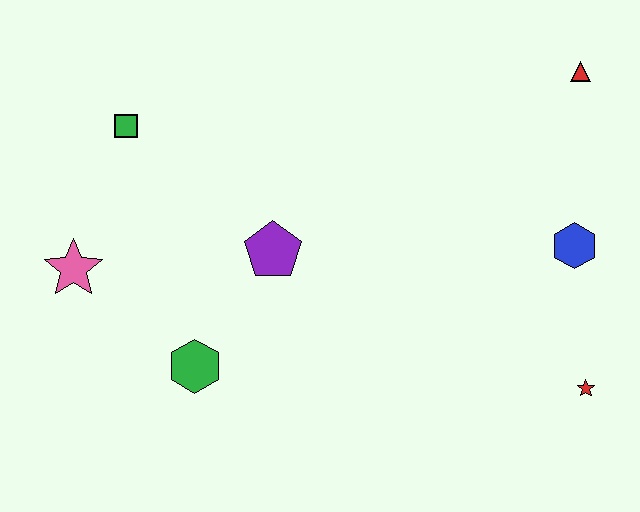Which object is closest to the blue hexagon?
The red star is closest to the blue hexagon.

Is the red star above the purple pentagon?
No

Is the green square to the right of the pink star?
Yes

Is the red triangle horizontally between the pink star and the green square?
No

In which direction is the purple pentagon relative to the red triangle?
The purple pentagon is to the left of the red triangle.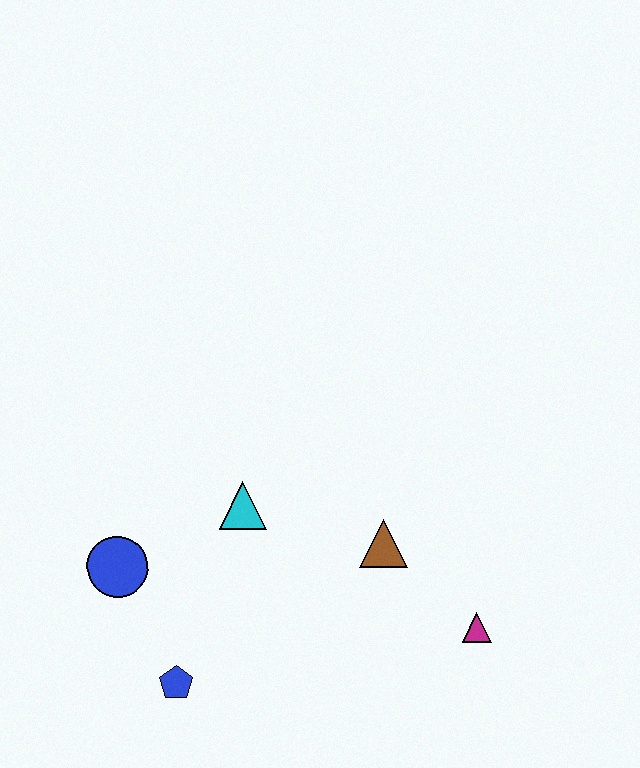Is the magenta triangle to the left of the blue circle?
No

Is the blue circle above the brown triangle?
No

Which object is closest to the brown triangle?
The magenta triangle is closest to the brown triangle.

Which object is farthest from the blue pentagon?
The magenta triangle is farthest from the blue pentagon.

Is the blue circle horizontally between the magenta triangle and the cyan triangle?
No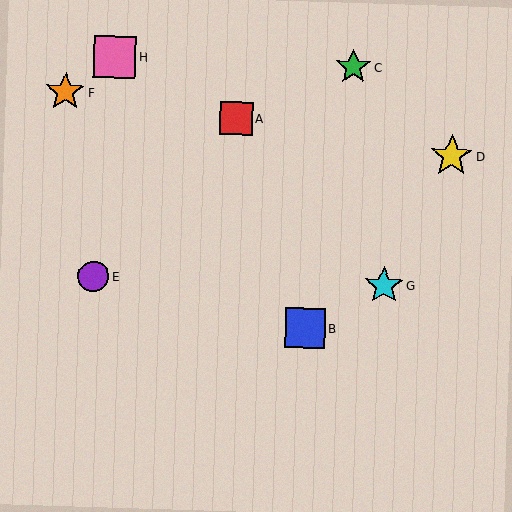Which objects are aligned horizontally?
Objects E, G are aligned horizontally.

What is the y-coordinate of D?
Object D is at y≈156.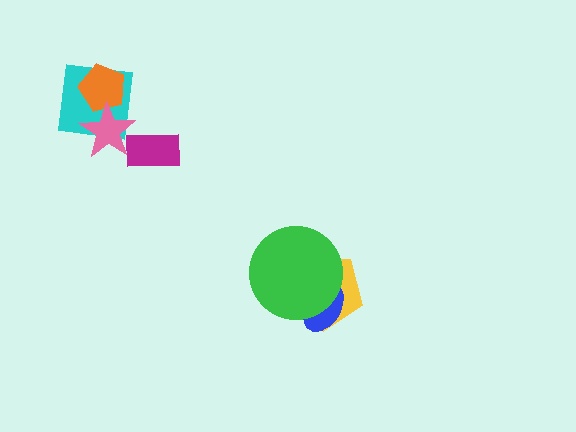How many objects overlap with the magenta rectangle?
1 object overlaps with the magenta rectangle.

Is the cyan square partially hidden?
Yes, it is partially covered by another shape.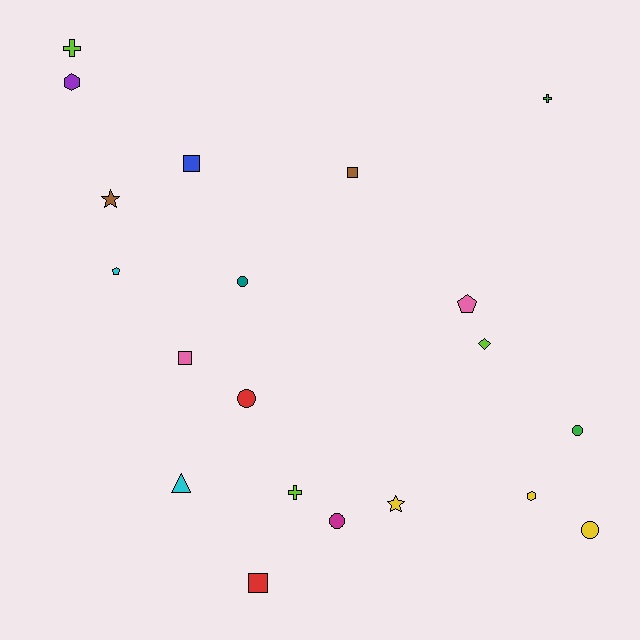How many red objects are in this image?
There are 2 red objects.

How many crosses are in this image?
There are 3 crosses.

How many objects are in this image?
There are 20 objects.